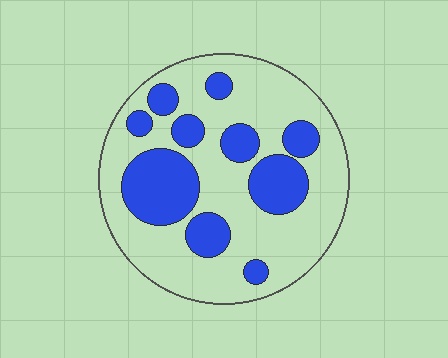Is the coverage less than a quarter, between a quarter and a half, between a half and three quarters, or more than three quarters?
Between a quarter and a half.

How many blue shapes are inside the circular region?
10.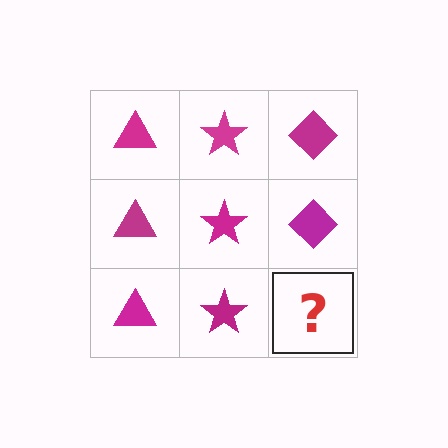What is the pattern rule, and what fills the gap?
The rule is that each column has a consistent shape. The gap should be filled with a magenta diamond.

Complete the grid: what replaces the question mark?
The question mark should be replaced with a magenta diamond.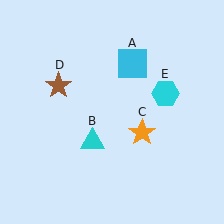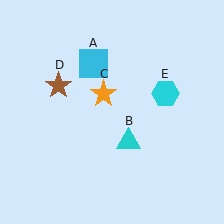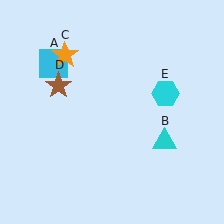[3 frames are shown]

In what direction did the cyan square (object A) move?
The cyan square (object A) moved left.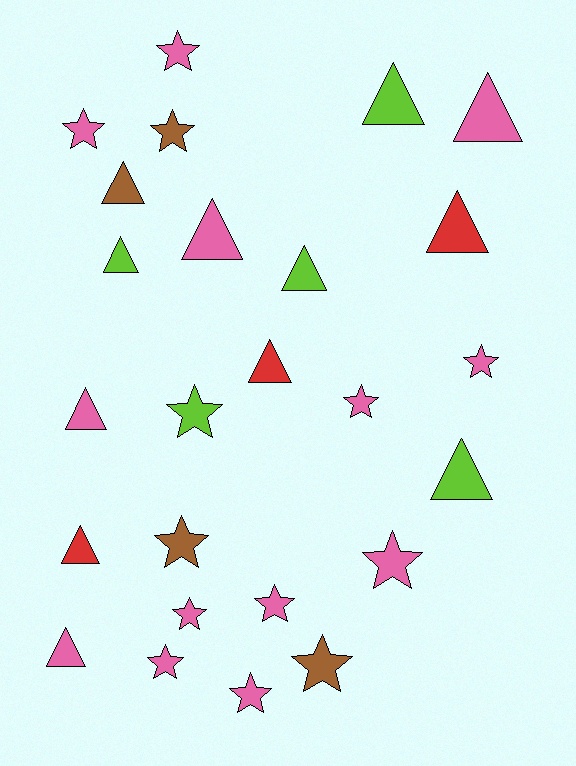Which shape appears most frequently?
Star, with 13 objects.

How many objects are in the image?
There are 25 objects.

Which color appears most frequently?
Pink, with 13 objects.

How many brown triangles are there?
There is 1 brown triangle.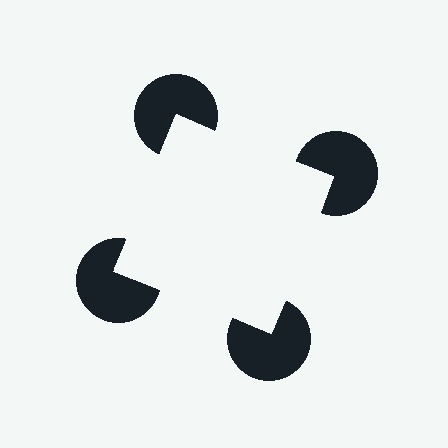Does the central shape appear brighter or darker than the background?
It typically appears slightly brighter than the background, even though no actual brightness change is drawn.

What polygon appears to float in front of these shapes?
An illusory square — its edges are inferred from the aligned wedge cuts in the pac-man discs, not physically drawn.